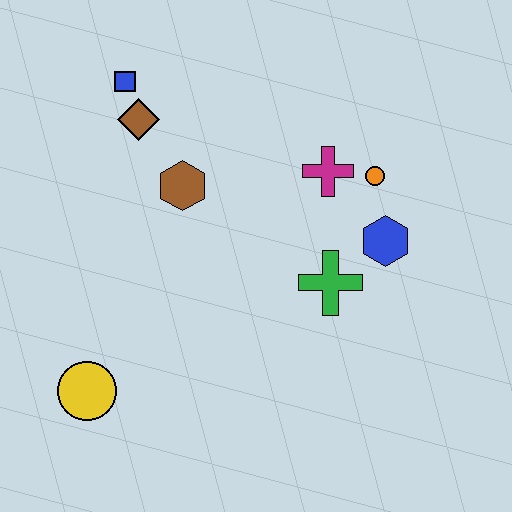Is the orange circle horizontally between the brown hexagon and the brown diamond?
No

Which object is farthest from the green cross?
The blue square is farthest from the green cross.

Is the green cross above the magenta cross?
No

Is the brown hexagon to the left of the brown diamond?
No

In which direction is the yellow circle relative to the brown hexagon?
The yellow circle is below the brown hexagon.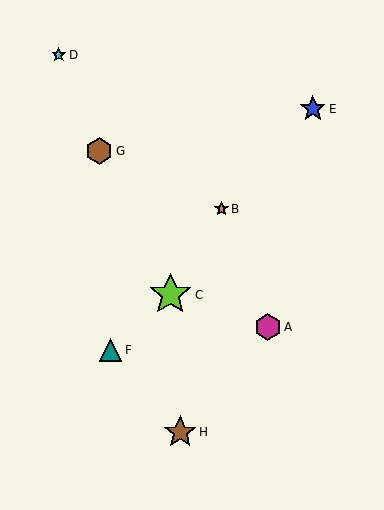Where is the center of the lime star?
The center of the lime star is at (170, 295).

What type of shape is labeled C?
Shape C is a lime star.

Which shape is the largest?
The lime star (labeled C) is the largest.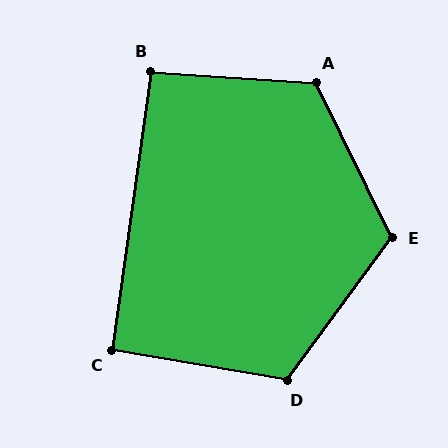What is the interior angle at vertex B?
Approximately 94 degrees (approximately right).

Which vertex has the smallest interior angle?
C, at approximately 92 degrees.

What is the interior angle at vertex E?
Approximately 118 degrees (obtuse).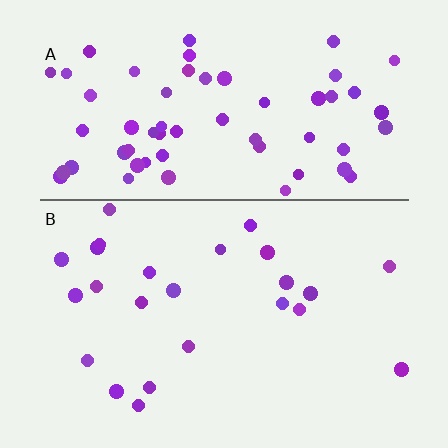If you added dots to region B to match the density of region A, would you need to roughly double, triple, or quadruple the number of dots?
Approximately triple.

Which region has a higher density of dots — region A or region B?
A (the top).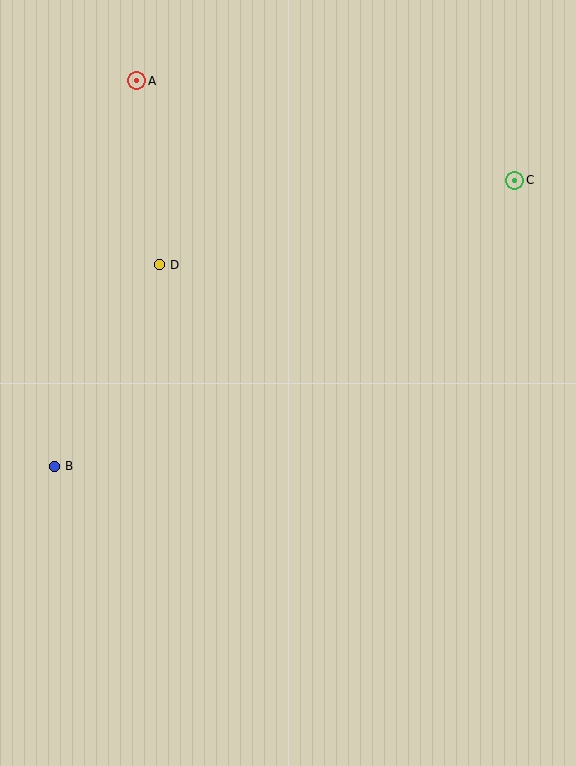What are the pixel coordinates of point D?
Point D is at (159, 265).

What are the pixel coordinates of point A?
Point A is at (137, 81).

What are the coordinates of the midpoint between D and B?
The midpoint between D and B is at (107, 365).